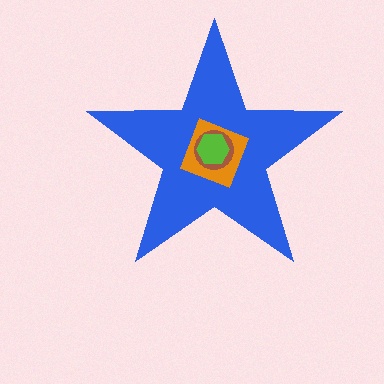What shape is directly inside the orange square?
The brown circle.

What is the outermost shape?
The blue star.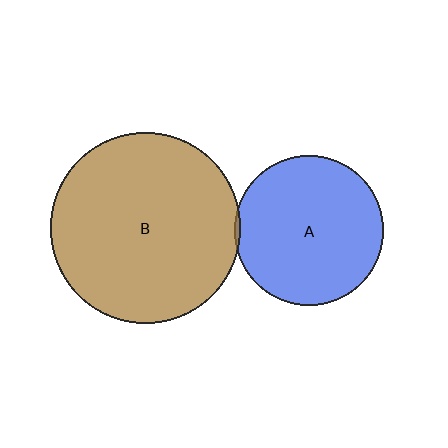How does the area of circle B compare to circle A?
Approximately 1.6 times.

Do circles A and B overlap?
Yes.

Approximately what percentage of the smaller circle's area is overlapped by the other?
Approximately 5%.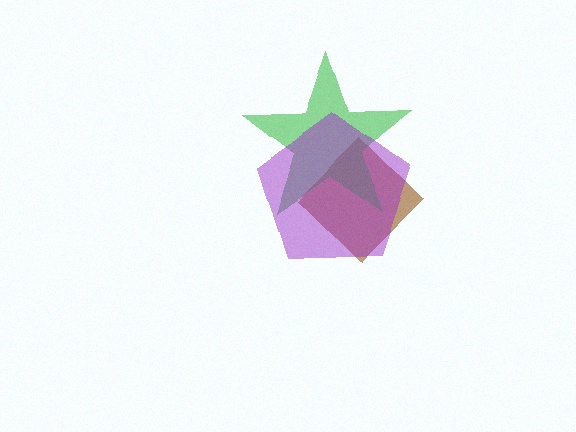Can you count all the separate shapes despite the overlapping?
Yes, there are 3 separate shapes.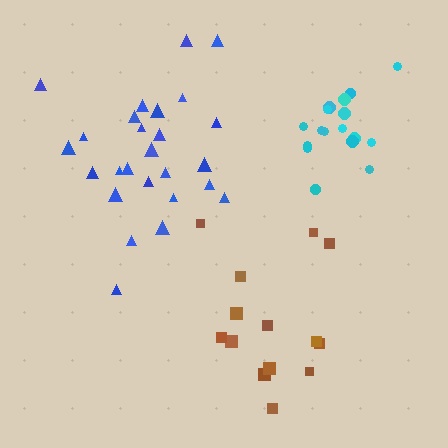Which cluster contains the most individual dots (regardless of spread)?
Blue (26).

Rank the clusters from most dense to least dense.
cyan, blue, brown.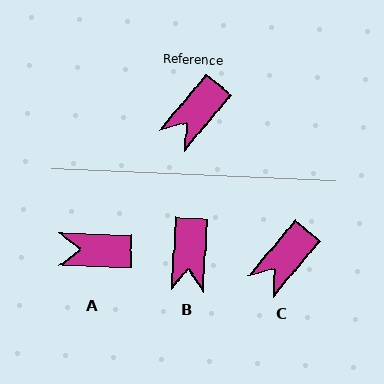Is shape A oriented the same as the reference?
No, it is off by about 51 degrees.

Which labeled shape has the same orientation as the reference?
C.